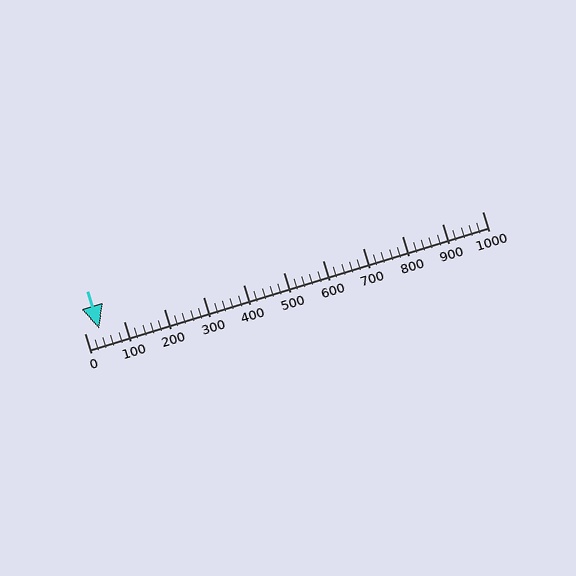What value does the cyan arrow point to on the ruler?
The cyan arrow points to approximately 38.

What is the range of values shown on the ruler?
The ruler shows values from 0 to 1000.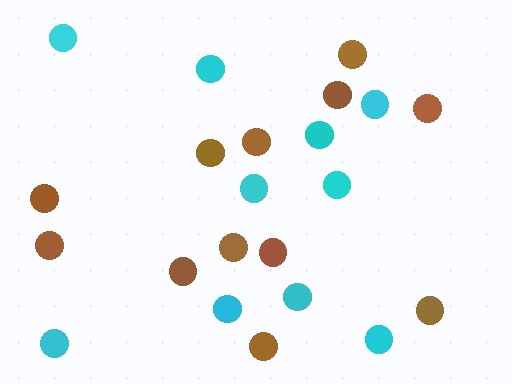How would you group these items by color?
There are 2 groups: one group of cyan circles (10) and one group of brown circles (12).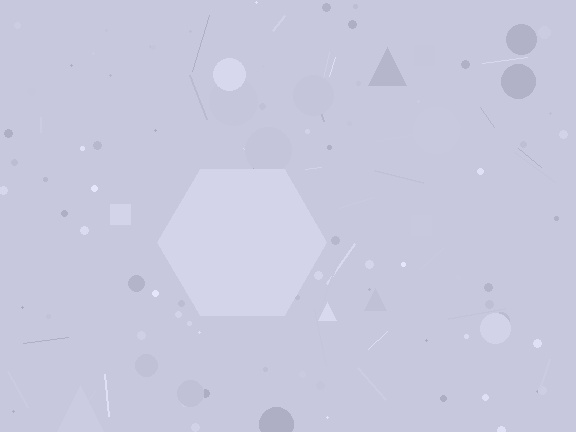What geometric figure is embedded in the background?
A hexagon is embedded in the background.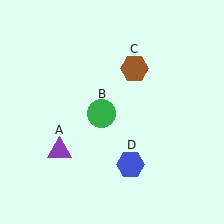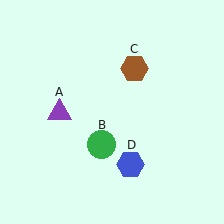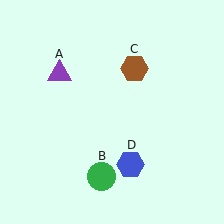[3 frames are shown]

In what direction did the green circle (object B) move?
The green circle (object B) moved down.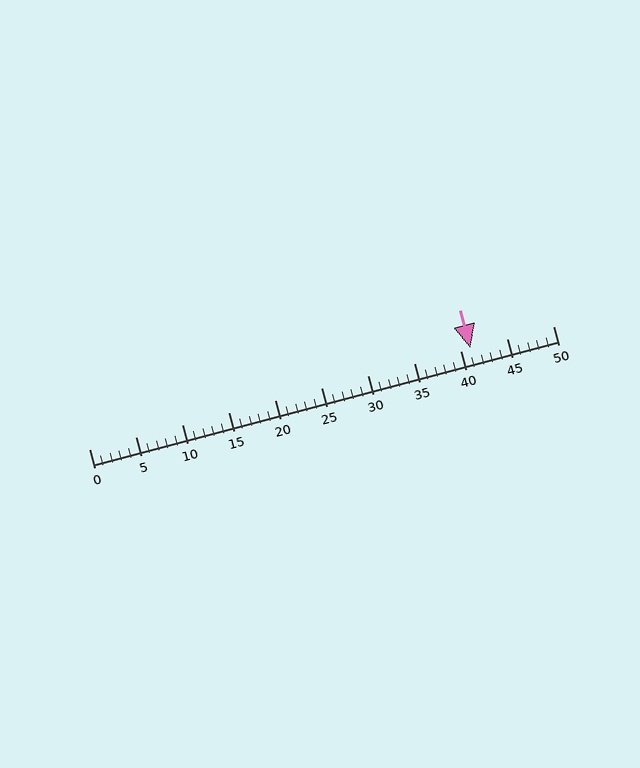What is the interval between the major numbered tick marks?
The major tick marks are spaced 5 units apart.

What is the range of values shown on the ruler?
The ruler shows values from 0 to 50.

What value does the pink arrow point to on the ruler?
The pink arrow points to approximately 41.